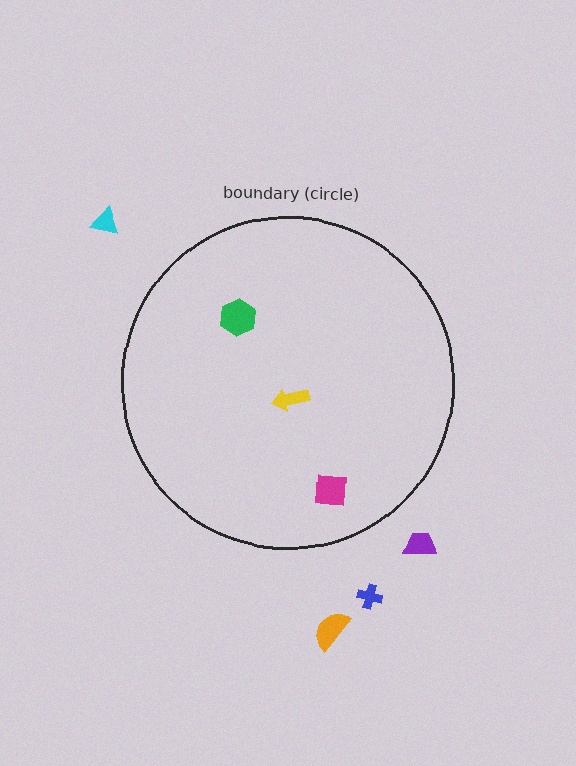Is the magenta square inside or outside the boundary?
Inside.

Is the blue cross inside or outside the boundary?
Outside.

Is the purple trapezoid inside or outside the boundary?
Outside.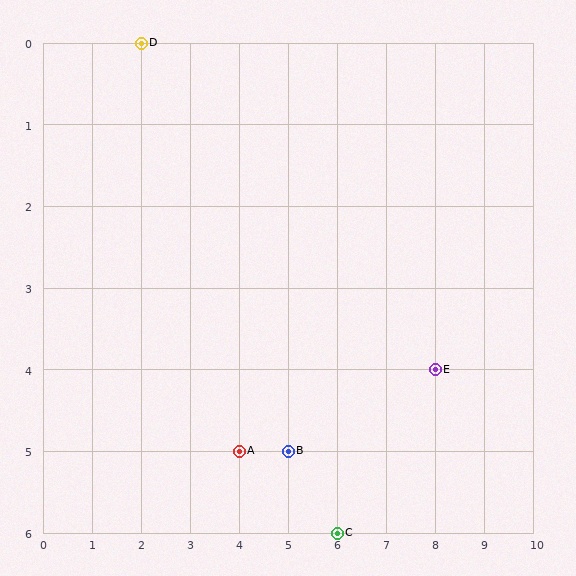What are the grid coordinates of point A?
Point A is at grid coordinates (4, 5).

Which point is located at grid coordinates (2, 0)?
Point D is at (2, 0).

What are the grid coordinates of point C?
Point C is at grid coordinates (6, 6).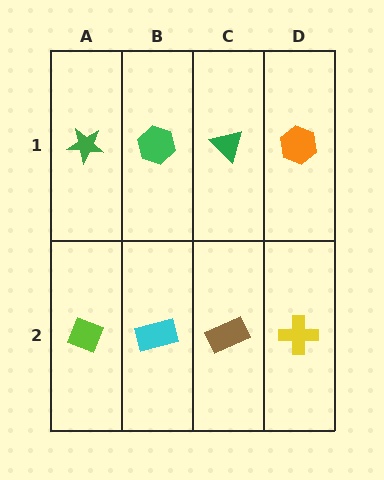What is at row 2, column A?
A lime diamond.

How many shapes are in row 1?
4 shapes.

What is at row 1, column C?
A green triangle.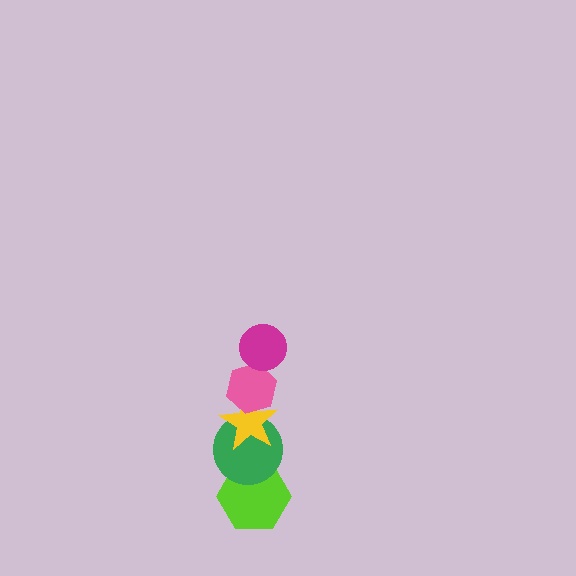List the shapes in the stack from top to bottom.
From top to bottom: the magenta circle, the pink hexagon, the yellow star, the green circle, the lime hexagon.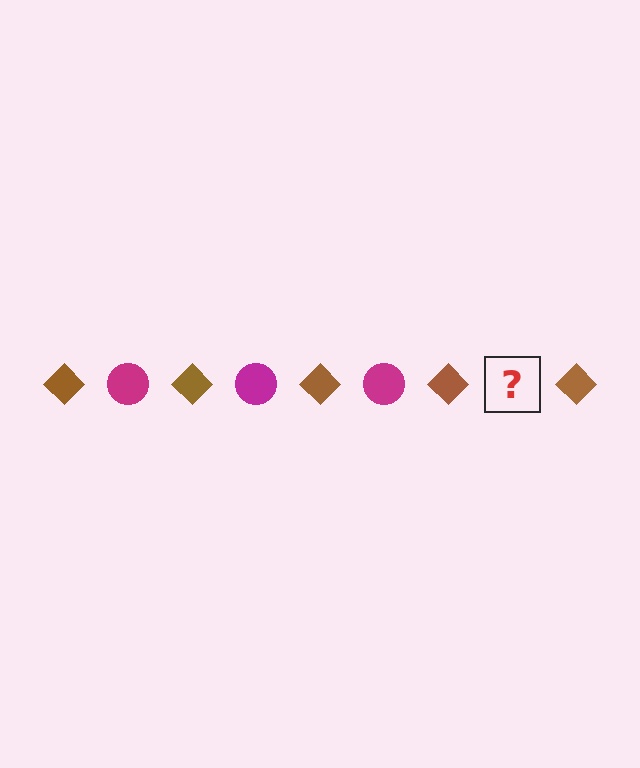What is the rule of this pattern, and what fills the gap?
The rule is that the pattern alternates between brown diamond and magenta circle. The gap should be filled with a magenta circle.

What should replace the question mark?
The question mark should be replaced with a magenta circle.